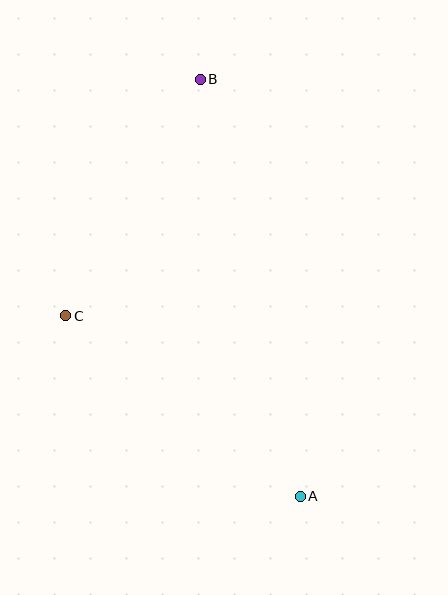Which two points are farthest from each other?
Points A and B are farthest from each other.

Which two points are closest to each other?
Points B and C are closest to each other.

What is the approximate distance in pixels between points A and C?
The distance between A and C is approximately 296 pixels.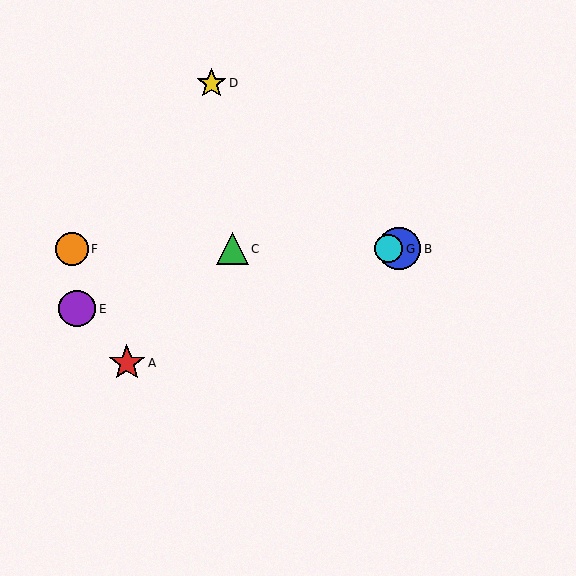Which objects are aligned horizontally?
Objects B, C, F, G are aligned horizontally.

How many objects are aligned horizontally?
4 objects (B, C, F, G) are aligned horizontally.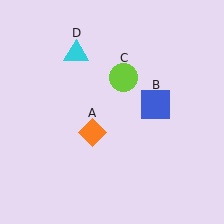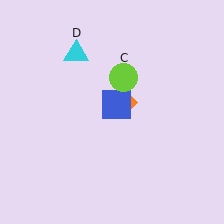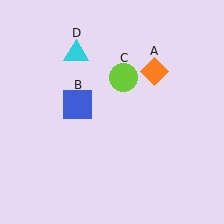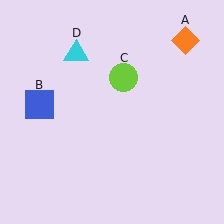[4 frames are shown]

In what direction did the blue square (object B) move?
The blue square (object B) moved left.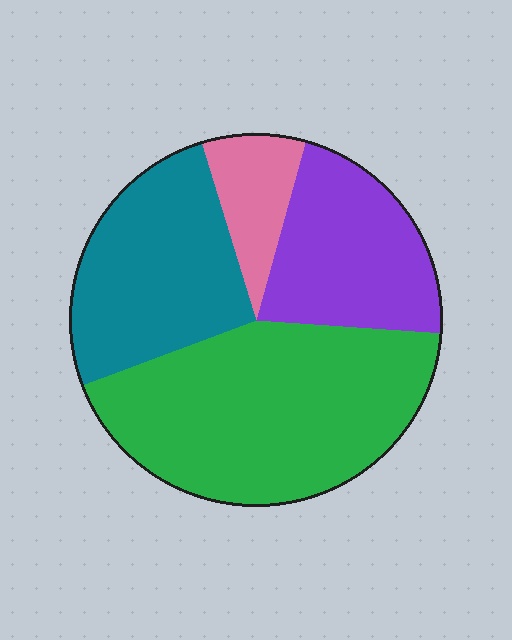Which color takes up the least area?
Pink, at roughly 10%.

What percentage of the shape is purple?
Purple takes up about one fifth (1/5) of the shape.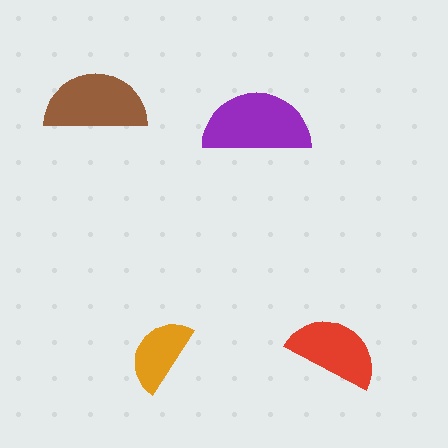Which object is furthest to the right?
The red semicircle is rightmost.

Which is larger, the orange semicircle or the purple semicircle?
The purple one.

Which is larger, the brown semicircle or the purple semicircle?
The purple one.